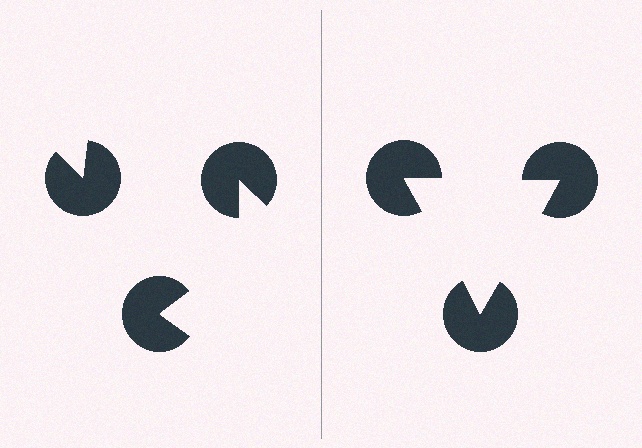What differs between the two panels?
The pac-man discs are positioned identically on both sides; only the wedge orientations differ. On the right they align to a triangle; on the left they are misaligned.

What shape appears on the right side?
An illusory triangle.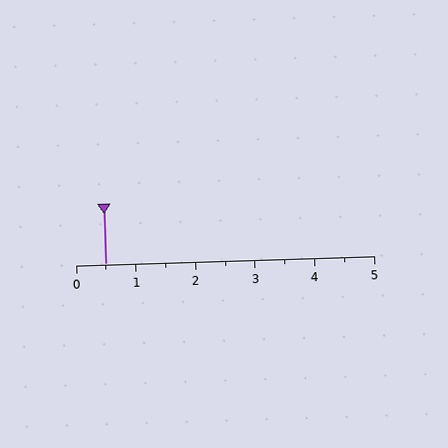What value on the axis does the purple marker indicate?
The marker indicates approximately 0.5.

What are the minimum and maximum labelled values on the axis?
The axis runs from 0 to 5.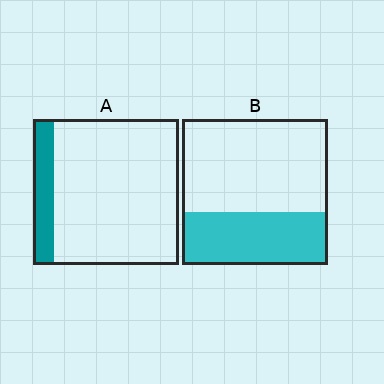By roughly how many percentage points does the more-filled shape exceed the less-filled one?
By roughly 20 percentage points (B over A).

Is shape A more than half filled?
No.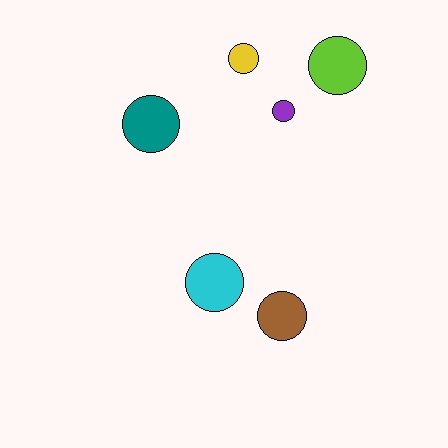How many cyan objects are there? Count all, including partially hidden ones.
There is 1 cyan object.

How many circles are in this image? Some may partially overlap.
There are 6 circles.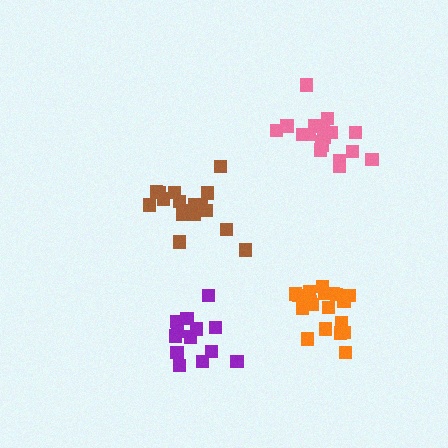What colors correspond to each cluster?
The clusters are colored: purple, pink, brown, orange.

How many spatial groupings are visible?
There are 4 spatial groupings.